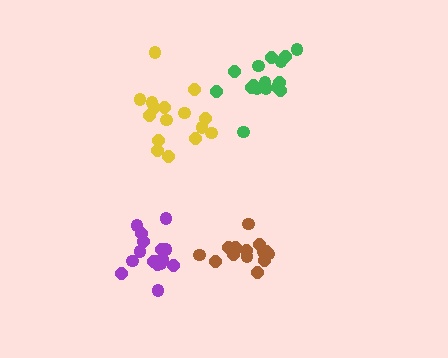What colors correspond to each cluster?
The clusters are colored: brown, yellow, purple, green.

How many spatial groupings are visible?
There are 4 spatial groupings.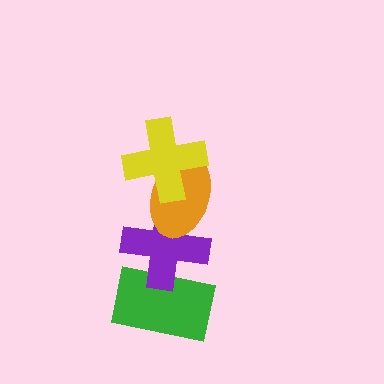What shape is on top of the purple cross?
The orange ellipse is on top of the purple cross.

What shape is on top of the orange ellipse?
The yellow cross is on top of the orange ellipse.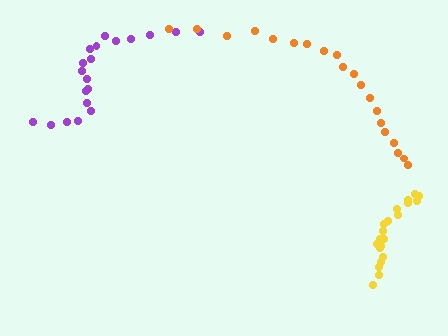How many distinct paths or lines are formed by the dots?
There are 3 distinct paths.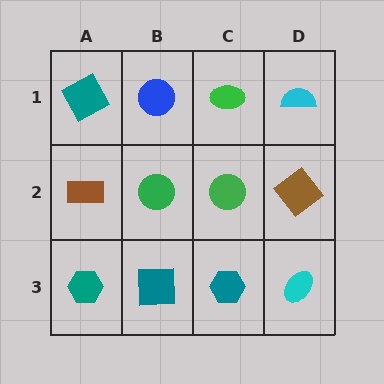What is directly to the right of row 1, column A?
A blue circle.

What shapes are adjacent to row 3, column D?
A brown diamond (row 2, column D), a teal hexagon (row 3, column C).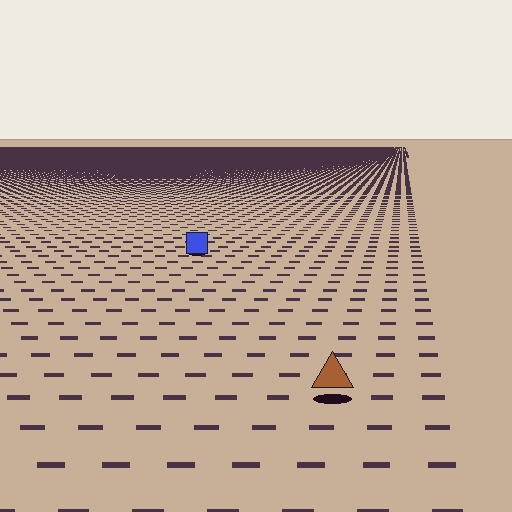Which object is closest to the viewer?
The brown triangle is closest. The texture marks near it are larger and more spread out.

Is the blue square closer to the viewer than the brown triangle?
No. The brown triangle is closer — you can tell from the texture gradient: the ground texture is coarser near it.